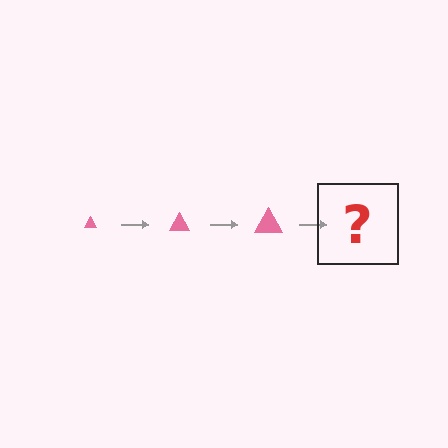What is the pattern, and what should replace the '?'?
The pattern is that the triangle gets progressively larger each step. The '?' should be a pink triangle, larger than the previous one.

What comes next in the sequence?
The next element should be a pink triangle, larger than the previous one.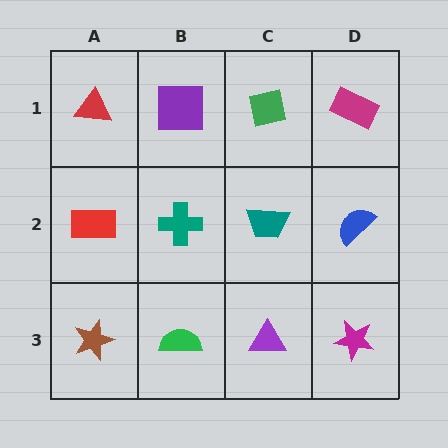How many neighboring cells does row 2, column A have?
3.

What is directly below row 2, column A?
A brown star.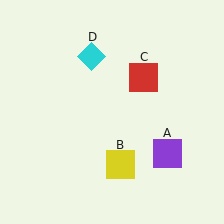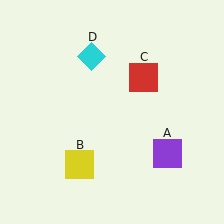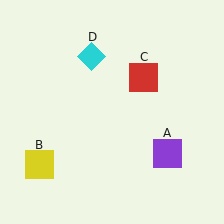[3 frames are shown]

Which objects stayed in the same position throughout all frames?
Purple square (object A) and red square (object C) and cyan diamond (object D) remained stationary.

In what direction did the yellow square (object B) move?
The yellow square (object B) moved left.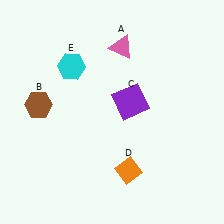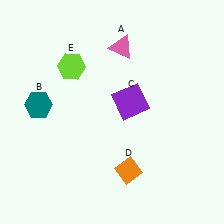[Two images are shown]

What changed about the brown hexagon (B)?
In Image 1, B is brown. In Image 2, it changed to teal.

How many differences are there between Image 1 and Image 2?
There are 2 differences between the two images.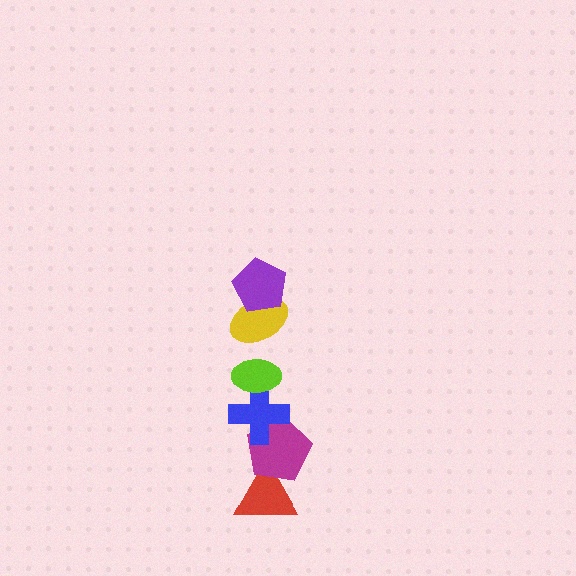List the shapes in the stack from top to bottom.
From top to bottom: the purple pentagon, the yellow ellipse, the lime ellipse, the blue cross, the magenta pentagon, the red triangle.